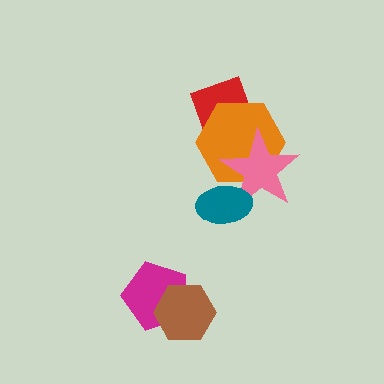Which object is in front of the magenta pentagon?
The brown hexagon is in front of the magenta pentagon.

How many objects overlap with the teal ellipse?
2 objects overlap with the teal ellipse.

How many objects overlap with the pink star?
2 objects overlap with the pink star.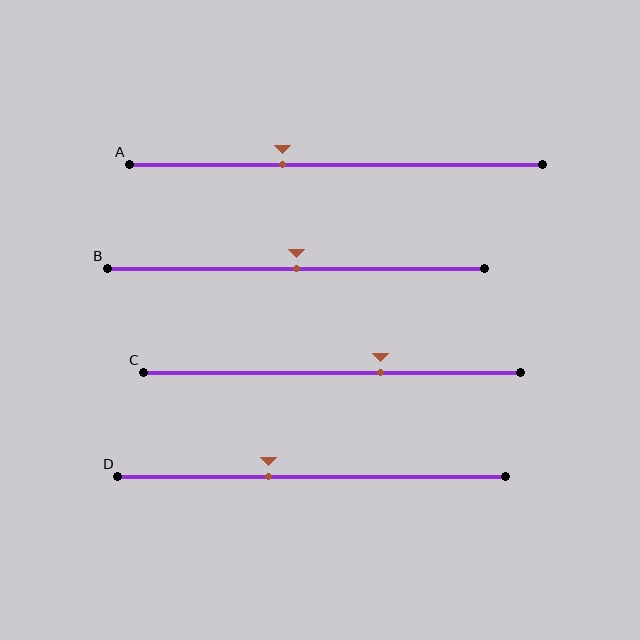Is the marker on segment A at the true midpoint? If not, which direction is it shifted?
No, the marker on segment A is shifted to the left by about 13% of the segment length.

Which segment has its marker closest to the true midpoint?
Segment B has its marker closest to the true midpoint.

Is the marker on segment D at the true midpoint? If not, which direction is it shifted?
No, the marker on segment D is shifted to the left by about 11% of the segment length.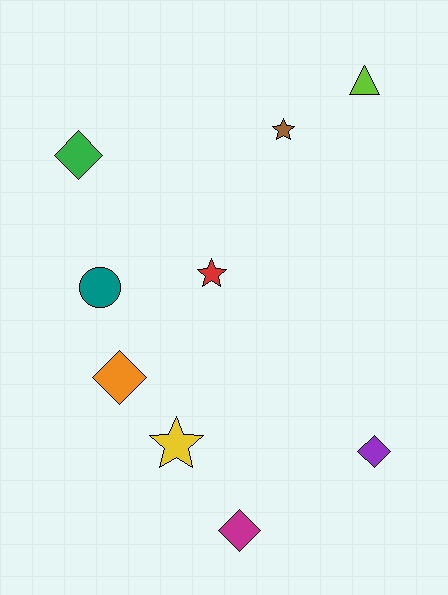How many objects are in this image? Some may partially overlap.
There are 9 objects.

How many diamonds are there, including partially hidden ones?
There are 4 diamonds.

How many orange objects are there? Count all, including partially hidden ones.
There is 1 orange object.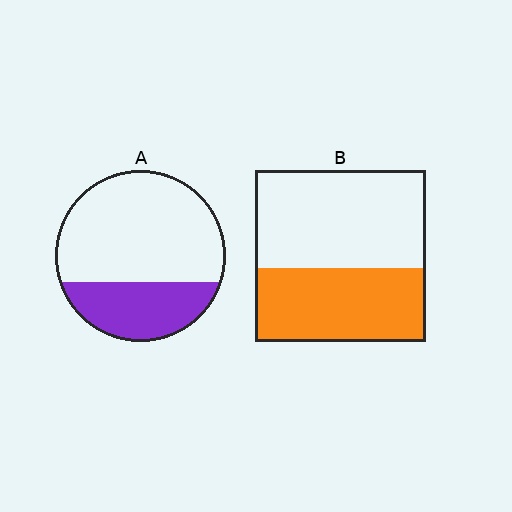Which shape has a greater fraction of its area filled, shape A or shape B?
Shape B.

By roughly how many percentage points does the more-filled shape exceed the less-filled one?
By roughly 10 percentage points (B over A).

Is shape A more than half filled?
No.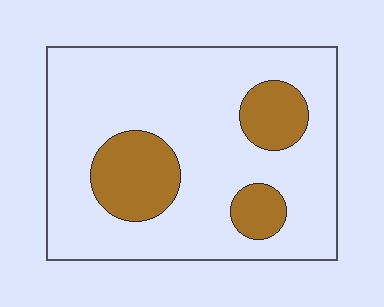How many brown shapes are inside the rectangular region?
3.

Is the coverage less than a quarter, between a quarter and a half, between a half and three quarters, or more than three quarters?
Less than a quarter.